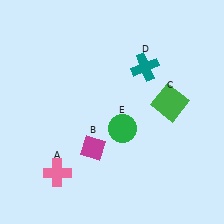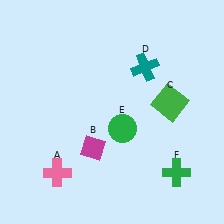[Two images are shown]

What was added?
A green cross (F) was added in Image 2.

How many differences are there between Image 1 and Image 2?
There is 1 difference between the two images.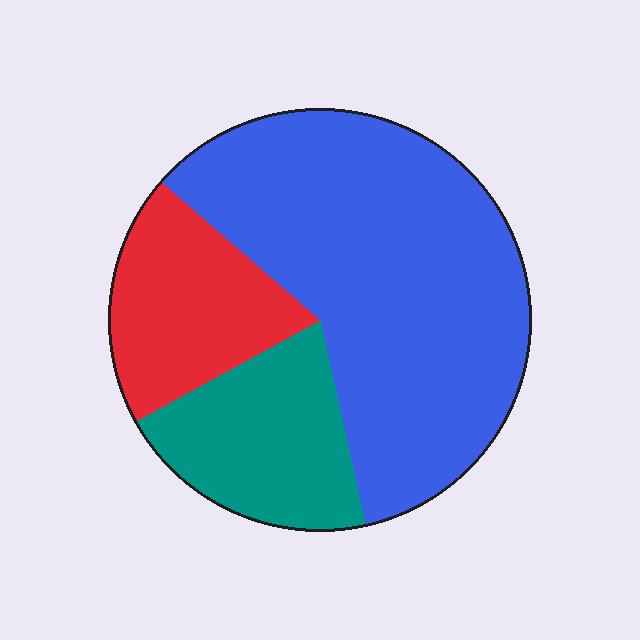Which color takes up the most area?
Blue, at roughly 60%.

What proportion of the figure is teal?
Teal covers around 20% of the figure.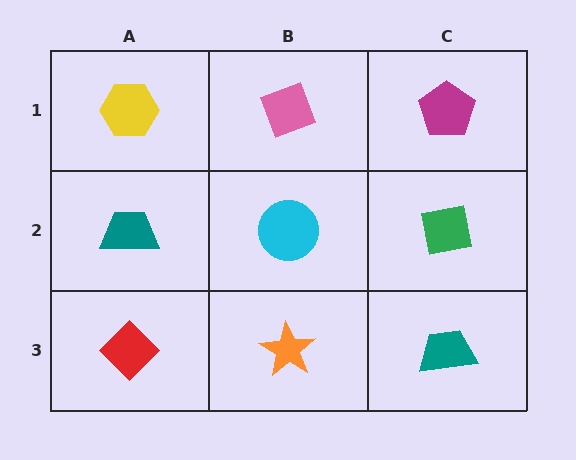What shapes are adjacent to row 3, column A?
A teal trapezoid (row 2, column A), an orange star (row 3, column B).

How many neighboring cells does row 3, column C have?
2.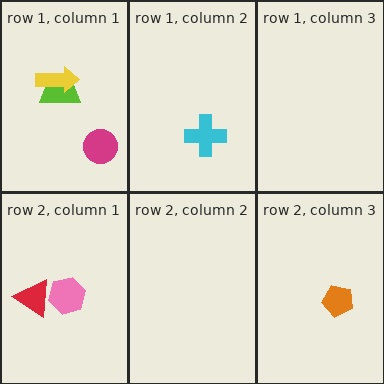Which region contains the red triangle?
The row 2, column 1 region.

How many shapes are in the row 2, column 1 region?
2.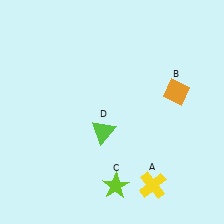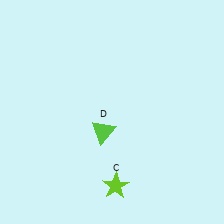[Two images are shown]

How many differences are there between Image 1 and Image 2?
There are 2 differences between the two images.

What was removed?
The yellow cross (A), the orange diamond (B) were removed in Image 2.